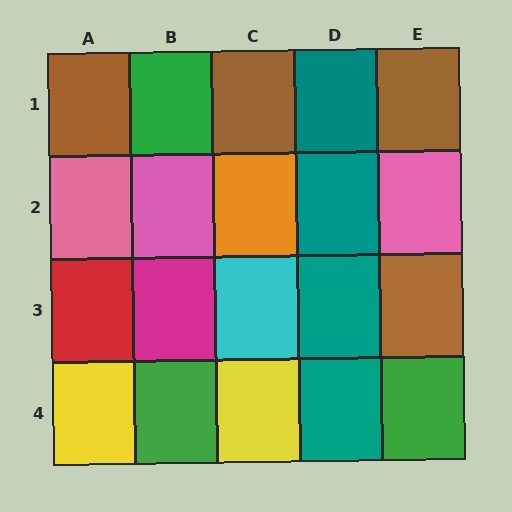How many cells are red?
1 cell is red.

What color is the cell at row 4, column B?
Green.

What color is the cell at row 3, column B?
Magenta.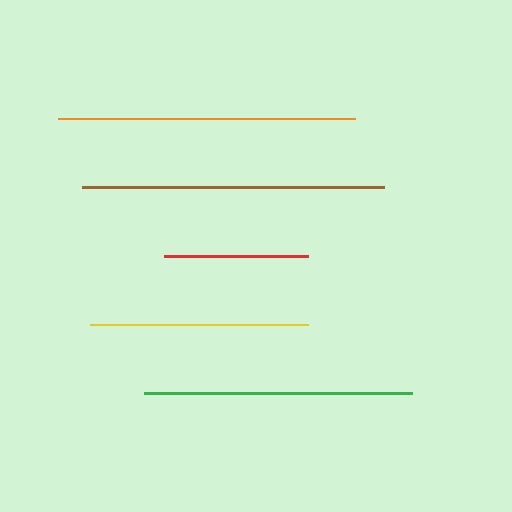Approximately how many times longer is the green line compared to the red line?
The green line is approximately 1.9 times the length of the red line.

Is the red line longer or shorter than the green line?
The green line is longer than the red line.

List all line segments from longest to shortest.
From longest to shortest: brown, orange, green, yellow, red.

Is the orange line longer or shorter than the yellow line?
The orange line is longer than the yellow line.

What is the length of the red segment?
The red segment is approximately 144 pixels long.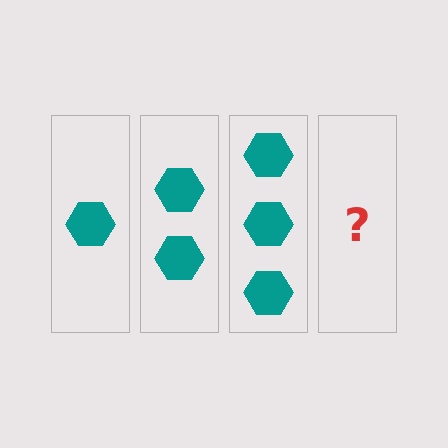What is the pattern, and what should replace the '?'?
The pattern is that each step adds one more hexagon. The '?' should be 4 hexagons.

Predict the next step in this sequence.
The next step is 4 hexagons.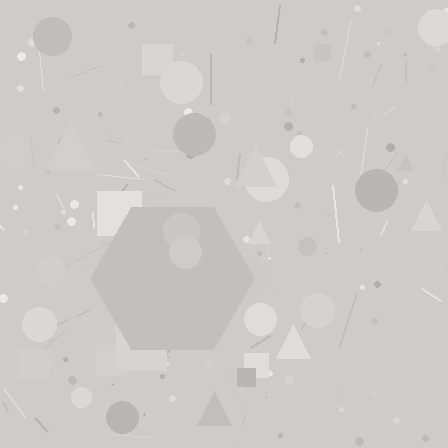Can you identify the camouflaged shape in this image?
The camouflaged shape is a hexagon.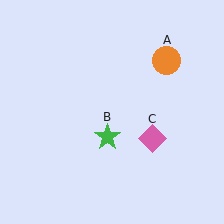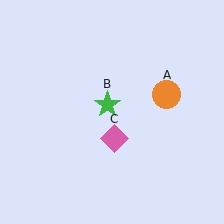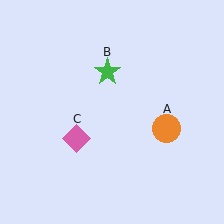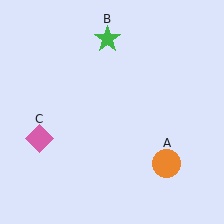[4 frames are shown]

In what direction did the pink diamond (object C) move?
The pink diamond (object C) moved left.